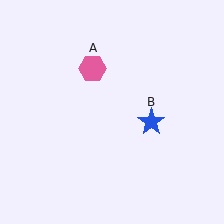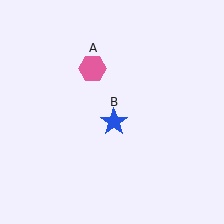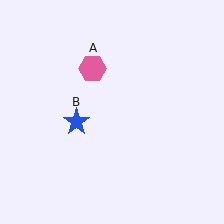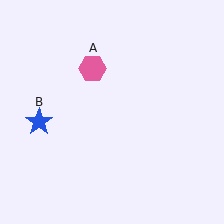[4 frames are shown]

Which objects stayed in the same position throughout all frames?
Pink hexagon (object A) remained stationary.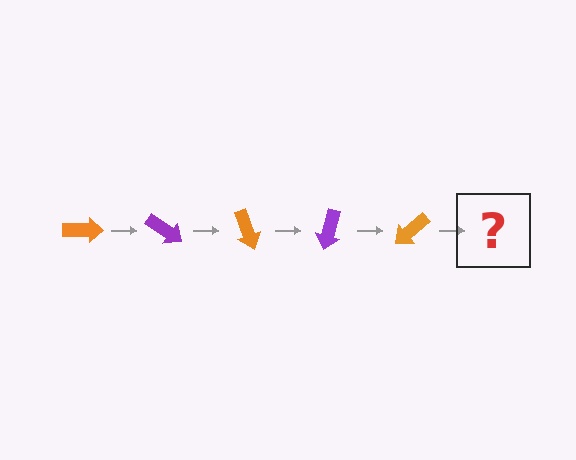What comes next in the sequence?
The next element should be a purple arrow, rotated 175 degrees from the start.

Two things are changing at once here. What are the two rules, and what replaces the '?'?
The two rules are that it rotates 35 degrees each step and the color cycles through orange and purple. The '?' should be a purple arrow, rotated 175 degrees from the start.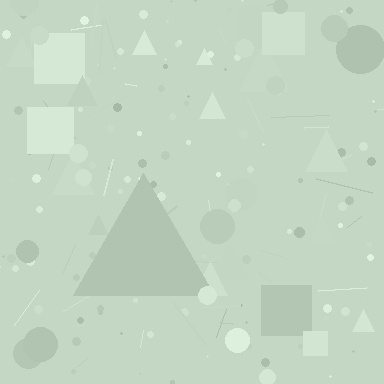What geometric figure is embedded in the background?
A triangle is embedded in the background.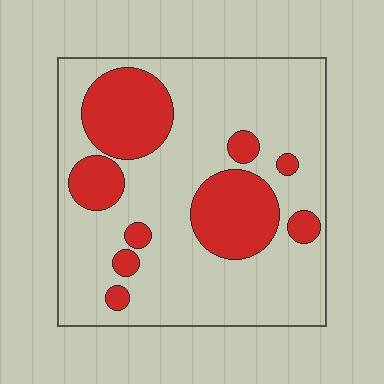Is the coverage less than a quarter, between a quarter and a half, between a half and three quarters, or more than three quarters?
Between a quarter and a half.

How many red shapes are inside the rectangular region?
9.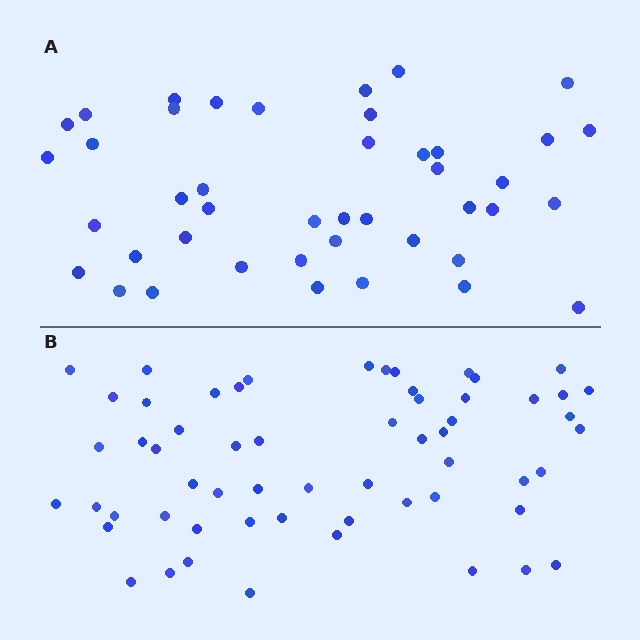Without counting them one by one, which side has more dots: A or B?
Region B (the bottom region) has more dots.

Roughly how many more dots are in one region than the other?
Region B has approximately 15 more dots than region A.